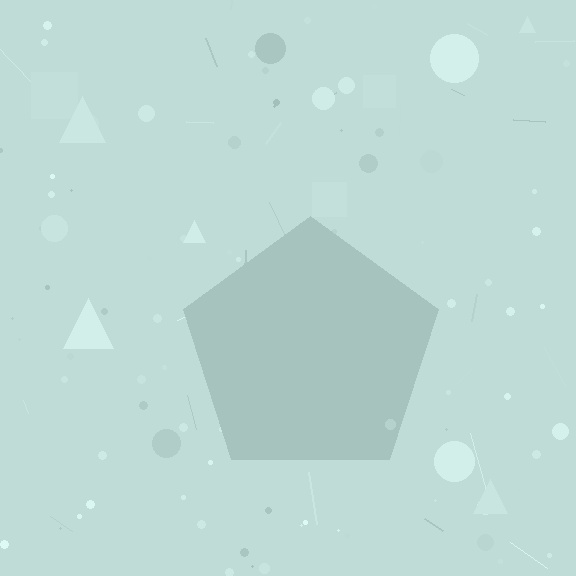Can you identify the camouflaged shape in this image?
The camouflaged shape is a pentagon.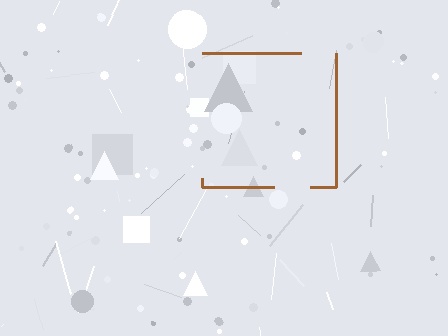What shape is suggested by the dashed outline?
The dashed outline suggests a square.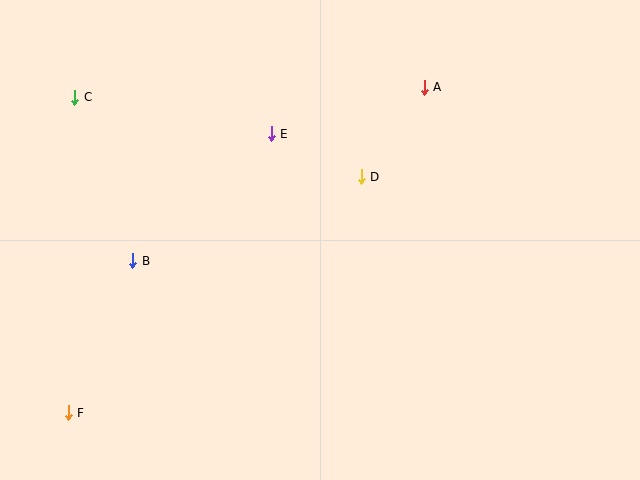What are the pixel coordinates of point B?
Point B is at (133, 261).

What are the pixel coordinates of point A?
Point A is at (424, 87).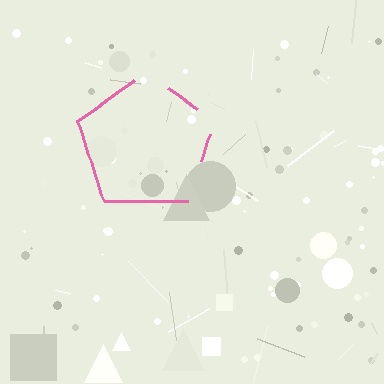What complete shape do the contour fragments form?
The contour fragments form a pentagon.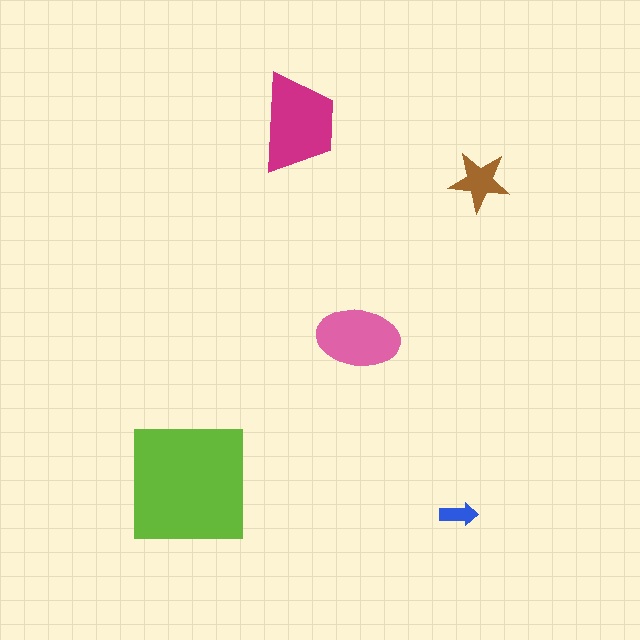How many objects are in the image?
There are 5 objects in the image.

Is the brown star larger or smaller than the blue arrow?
Larger.